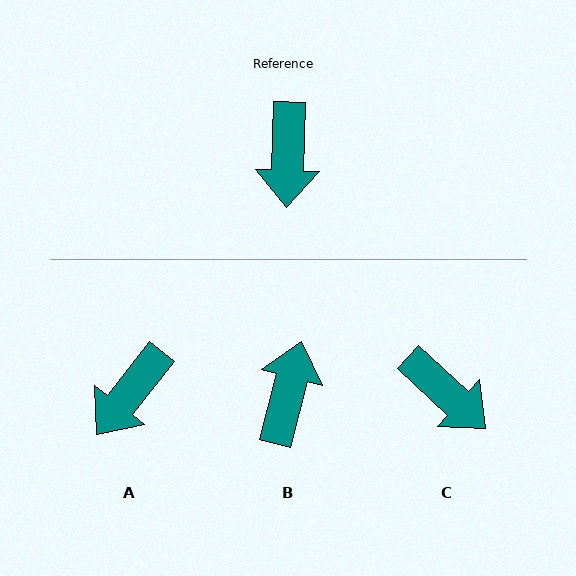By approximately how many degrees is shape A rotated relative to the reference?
Approximately 36 degrees clockwise.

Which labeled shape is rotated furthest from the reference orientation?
B, about 168 degrees away.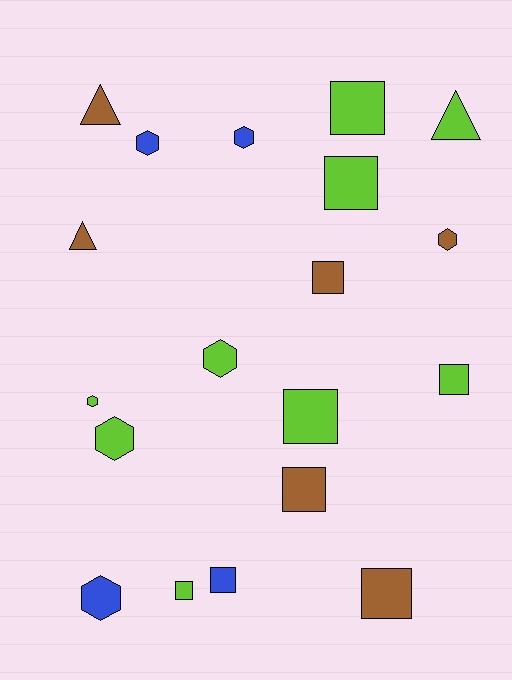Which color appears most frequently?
Lime, with 9 objects.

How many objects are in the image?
There are 19 objects.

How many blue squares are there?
There is 1 blue square.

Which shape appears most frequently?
Square, with 9 objects.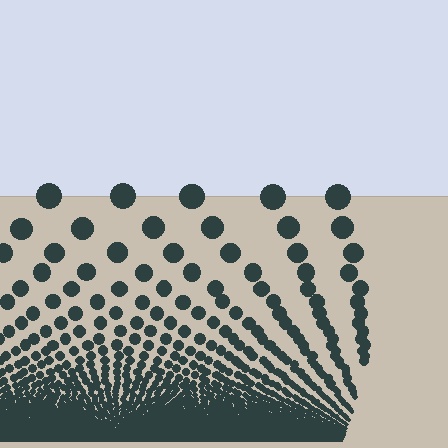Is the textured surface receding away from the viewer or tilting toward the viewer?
The surface appears to tilt toward the viewer. Texture elements get larger and sparser toward the top.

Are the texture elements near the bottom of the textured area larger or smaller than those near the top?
Smaller. The gradient is inverted — elements near the bottom are smaller and denser.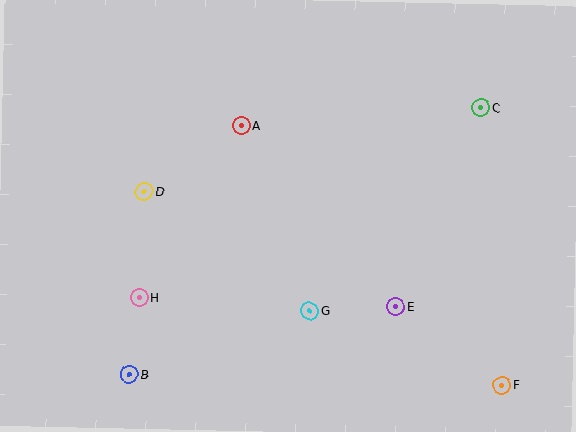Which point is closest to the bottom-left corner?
Point B is closest to the bottom-left corner.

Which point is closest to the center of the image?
Point G at (310, 311) is closest to the center.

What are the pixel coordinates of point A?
Point A is at (241, 126).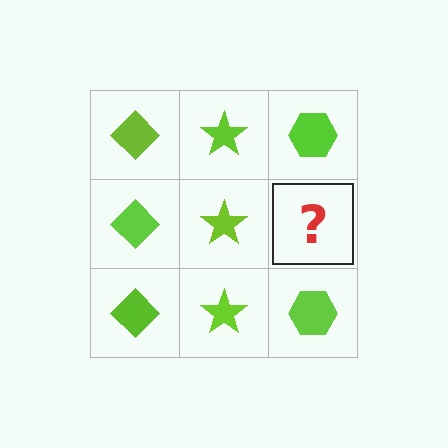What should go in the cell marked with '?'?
The missing cell should contain a lime hexagon.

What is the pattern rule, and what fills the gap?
The rule is that each column has a consistent shape. The gap should be filled with a lime hexagon.